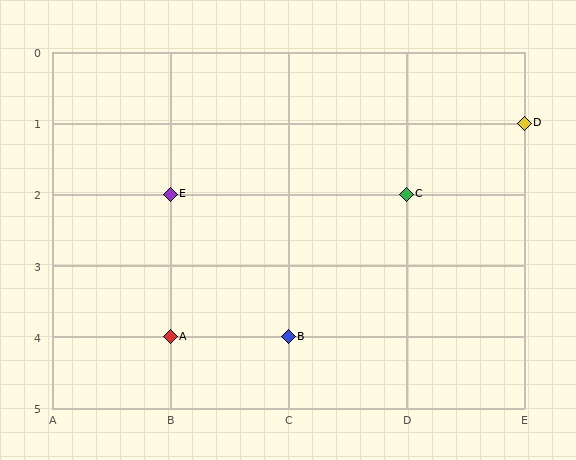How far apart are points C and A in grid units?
Points C and A are 2 columns and 2 rows apart (about 2.8 grid units diagonally).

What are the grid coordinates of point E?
Point E is at grid coordinates (B, 2).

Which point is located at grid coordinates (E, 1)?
Point D is at (E, 1).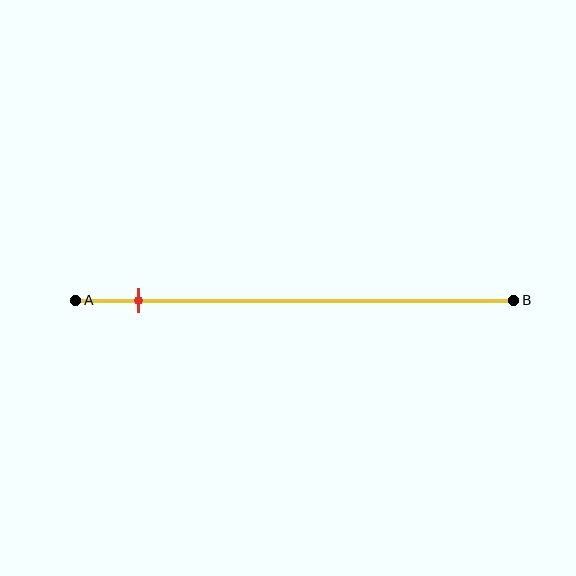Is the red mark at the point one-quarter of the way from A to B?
No, the mark is at about 15% from A, not at the 25% one-quarter point.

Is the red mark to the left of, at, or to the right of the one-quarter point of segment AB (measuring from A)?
The red mark is to the left of the one-quarter point of segment AB.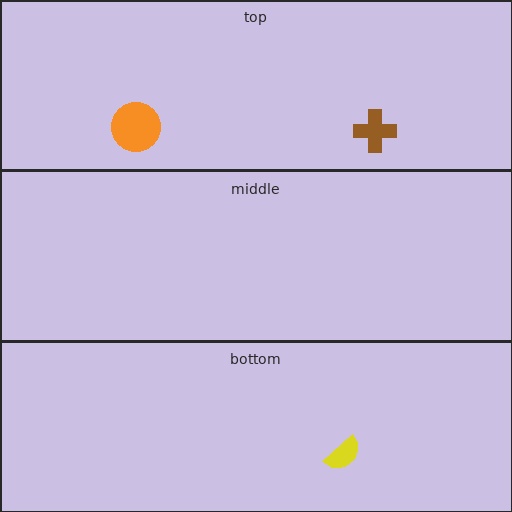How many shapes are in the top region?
2.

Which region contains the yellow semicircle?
The bottom region.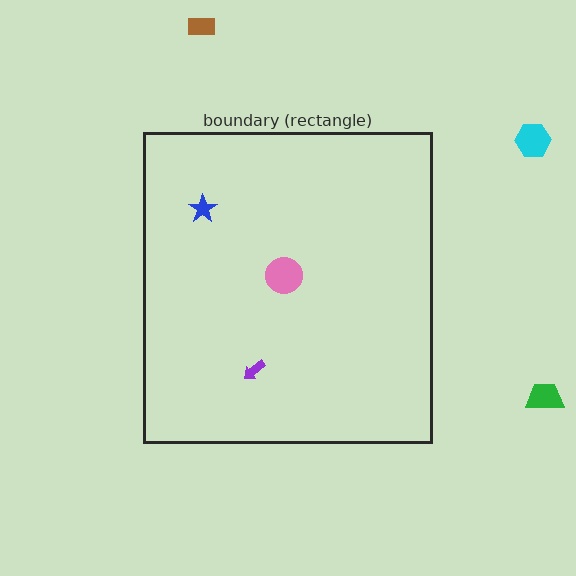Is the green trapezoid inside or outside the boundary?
Outside.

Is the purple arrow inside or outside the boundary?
Inside.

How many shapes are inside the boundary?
3 inside, 3 outside.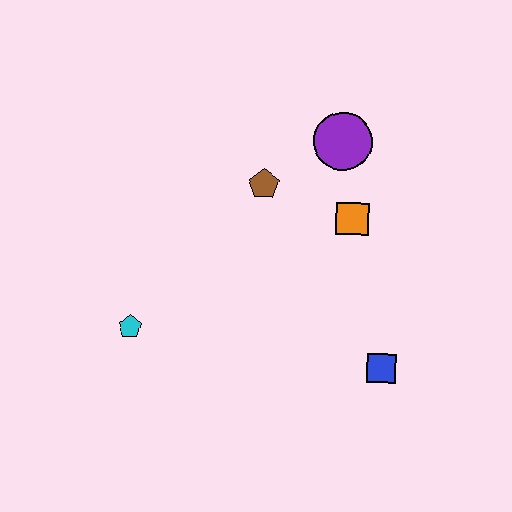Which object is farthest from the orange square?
The cyan pentagon is farthest from the orange square.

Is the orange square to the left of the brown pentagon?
No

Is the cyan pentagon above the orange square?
No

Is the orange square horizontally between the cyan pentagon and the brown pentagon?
No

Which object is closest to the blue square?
The orange square is closest to the blue square.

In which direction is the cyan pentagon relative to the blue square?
The cyan pentagon is to the left of the blue square.